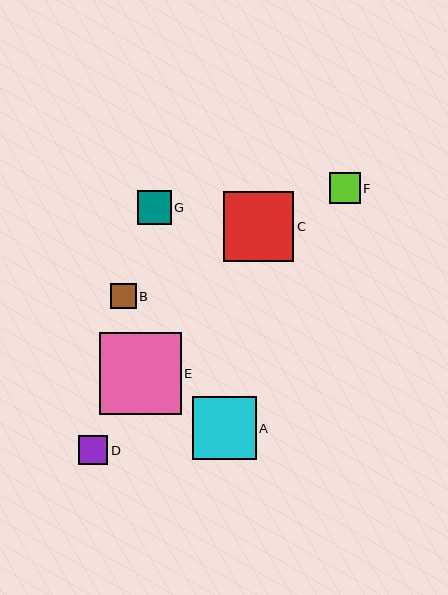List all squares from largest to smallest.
From largest to smallest: E, C, A, G, F, D, B.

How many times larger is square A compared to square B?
Square A is approximately 2.5 times the size of square B.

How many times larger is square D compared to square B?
Square D is approximately 1.1 times the size of square B.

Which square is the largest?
Square E is the largest with a size of approximately 81 pixels.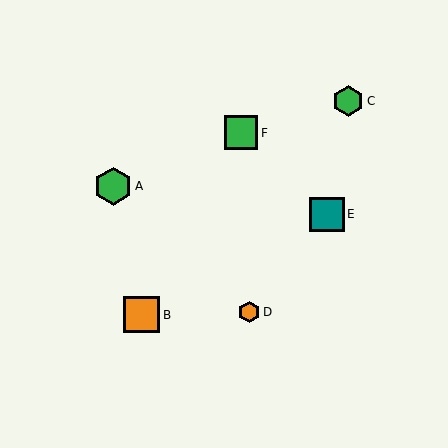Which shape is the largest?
The green hexagon (labeled A) is the largest.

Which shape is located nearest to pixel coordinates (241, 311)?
The orange hexagon (labeled D) at (249, 312) is nearest to that location.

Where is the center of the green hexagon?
The center of the green hexagon is at (113, 186).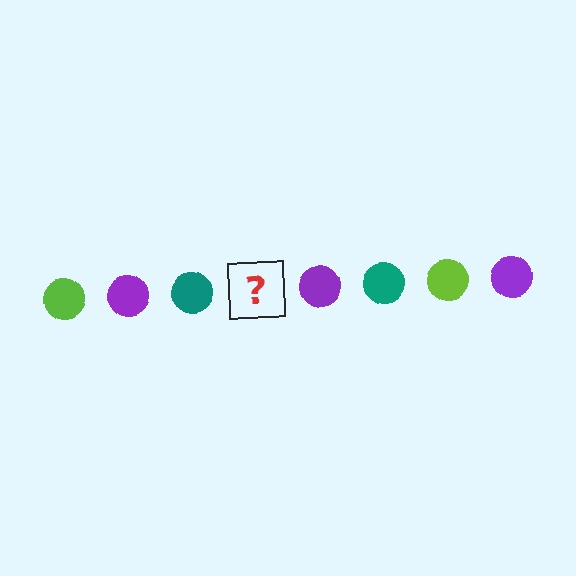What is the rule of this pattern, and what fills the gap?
The rule is that the pattern cycles through lime, purple, teal circles. The gap should be filled with a lime circle.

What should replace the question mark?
The question mark should be replaced with a lime circle.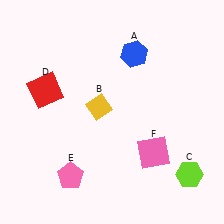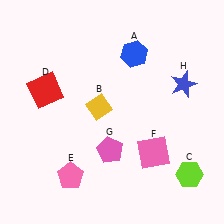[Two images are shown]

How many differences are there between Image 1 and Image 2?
There are 2 differences between the two images.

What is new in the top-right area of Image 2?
A blue star (H) was added in the top-right area of Image 2.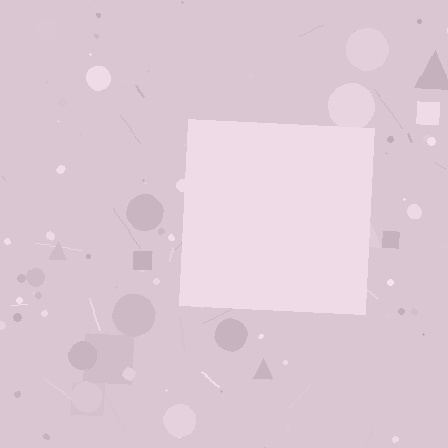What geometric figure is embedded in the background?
A square is embedded in the background.